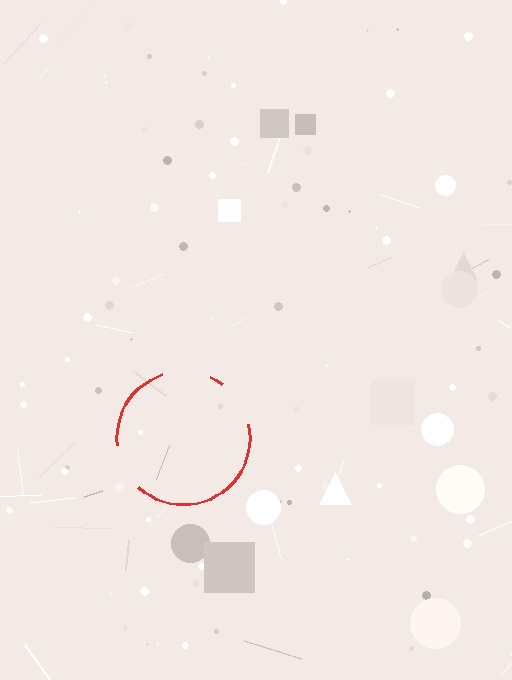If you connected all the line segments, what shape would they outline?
They would outline a circle.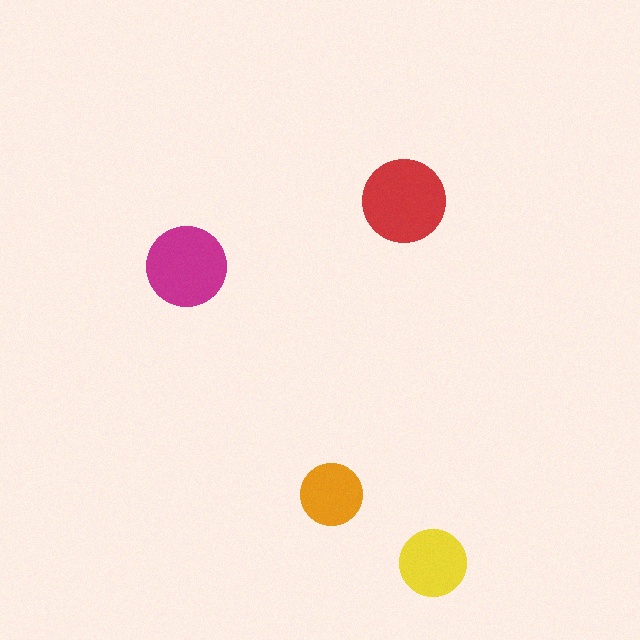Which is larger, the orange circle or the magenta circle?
The magenta one.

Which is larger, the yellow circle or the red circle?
The red one.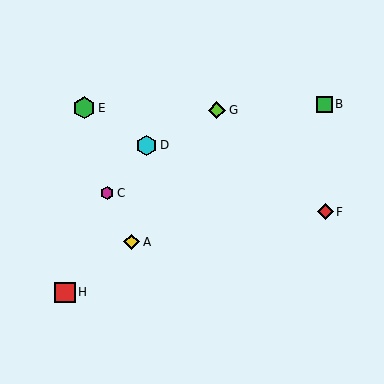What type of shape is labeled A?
Shape A is a yellow diamond.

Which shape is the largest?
The green hexagon (labeled E) is the largest.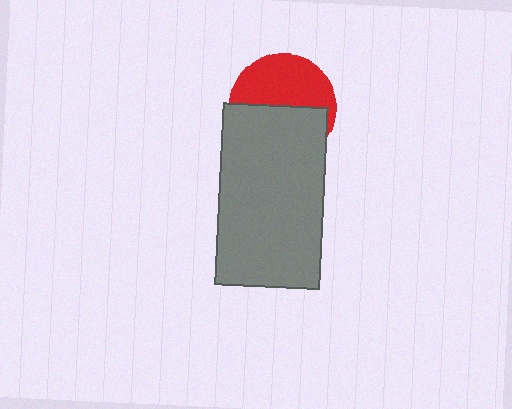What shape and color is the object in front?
The object in front is a gray rectangle.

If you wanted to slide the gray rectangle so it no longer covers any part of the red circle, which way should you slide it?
Slide it down — that is the most direct way to separate the two shapes.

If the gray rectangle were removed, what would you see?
You would see the complete red circle.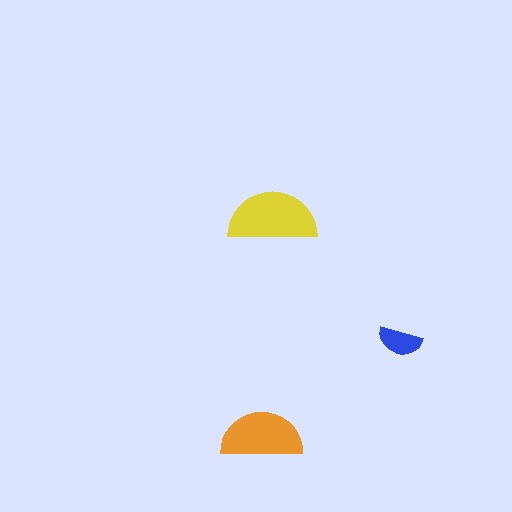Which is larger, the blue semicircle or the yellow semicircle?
The yellow one.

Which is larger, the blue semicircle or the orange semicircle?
The orange one.